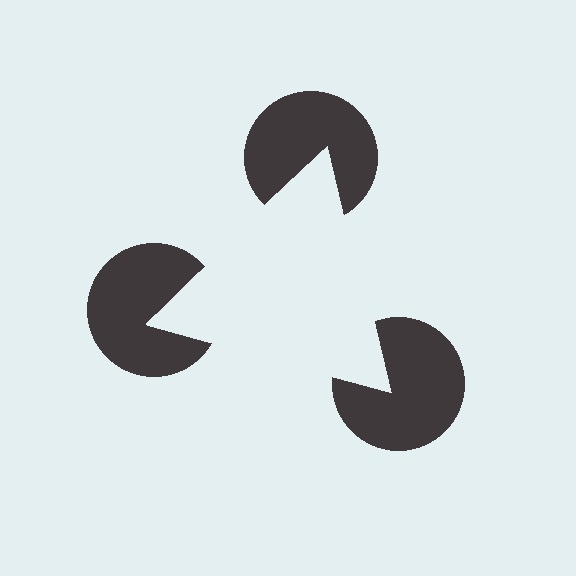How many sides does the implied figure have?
3 sides.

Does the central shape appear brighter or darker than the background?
It typically appears slightly brighter than the background, even though no actual brightness change is drawn.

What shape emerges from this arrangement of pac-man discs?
An illusory triangle — its edges are inferred from the aligned wedge cuts in the pac-man discs, not physically drawn.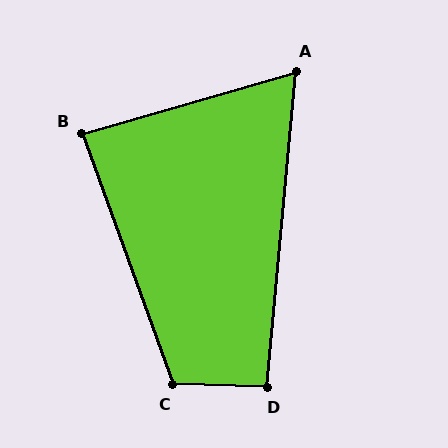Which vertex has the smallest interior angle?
A, at approximately 69 degrees.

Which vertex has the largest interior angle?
C, at approximately 111 degrees.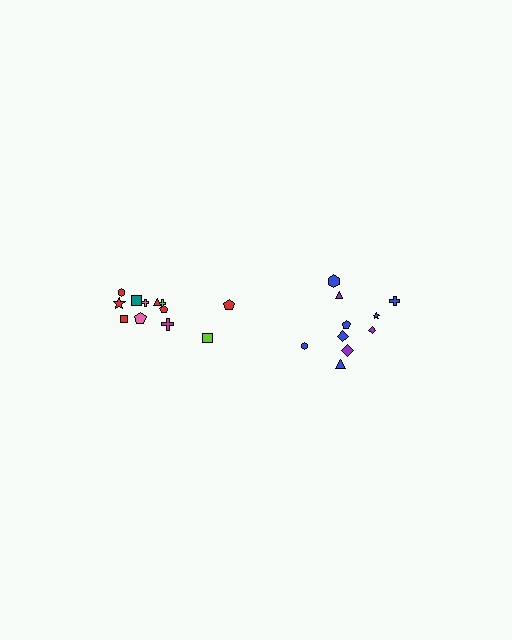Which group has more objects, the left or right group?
The left group.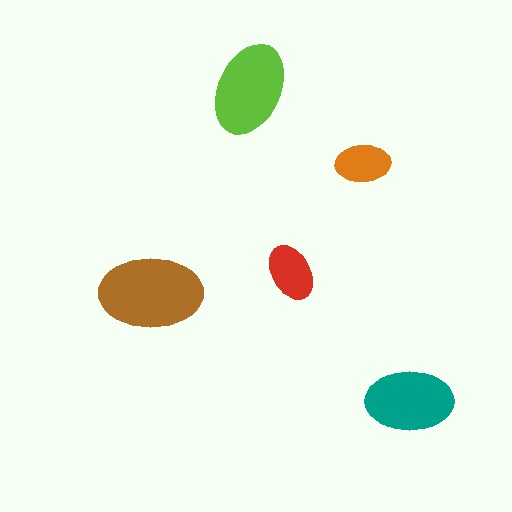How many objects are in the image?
There are 5 objects in the image.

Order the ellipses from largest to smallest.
the brown one, the lime one, the teal one, the red one, the orange one.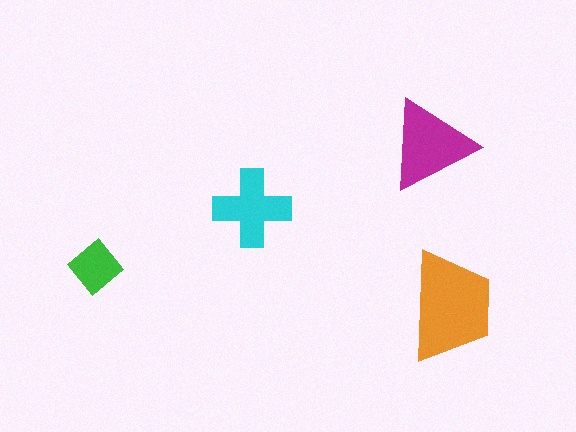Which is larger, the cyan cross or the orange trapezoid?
The orange trapezoid.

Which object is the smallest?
The green diamond.